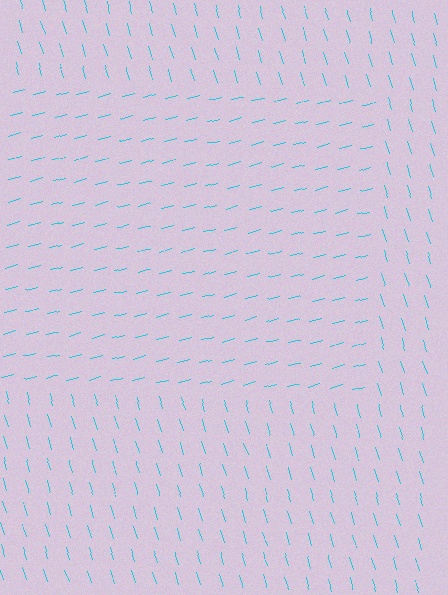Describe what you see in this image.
The image is filled with small cyan line segments. A rectangle region in the image has lines oriented differently from the surrounding lines, creating a visible texture boundary.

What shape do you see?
I see a rectangle.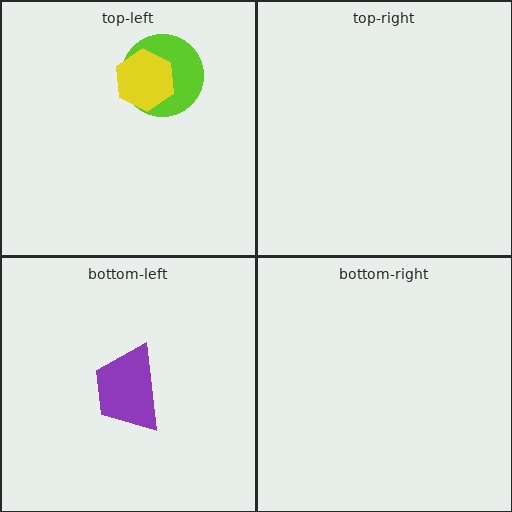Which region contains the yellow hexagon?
The top-left region.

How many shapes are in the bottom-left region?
1.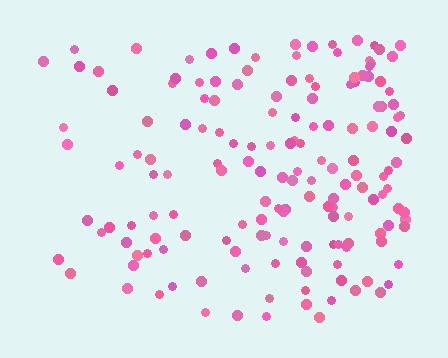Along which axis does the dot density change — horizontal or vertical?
Horizontal.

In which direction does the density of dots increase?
From left to right, with the right side densest.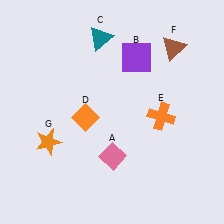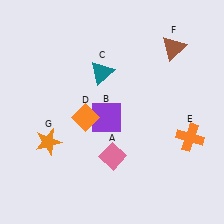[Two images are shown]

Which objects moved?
The objects that moved are: the purple square (B), the teal triangle (C), the orange cross (E).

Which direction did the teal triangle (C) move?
The teal triangle (C) moved down.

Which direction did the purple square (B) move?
The purple square (B) moved down.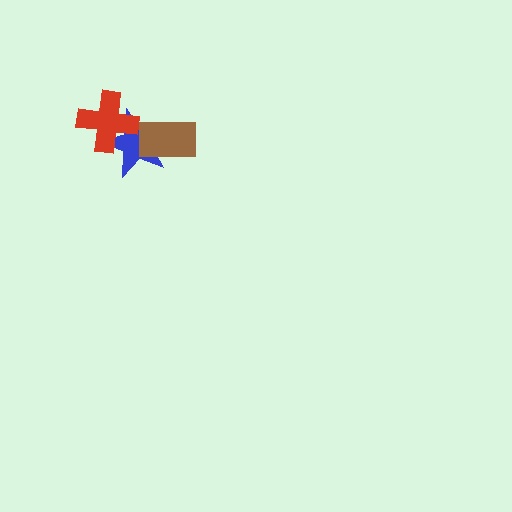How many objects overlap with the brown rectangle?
1 object overlaps with the brown rectangle.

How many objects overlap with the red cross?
1 object overlaps with the red cross.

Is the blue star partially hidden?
Yes, it is partially covered by another shape.